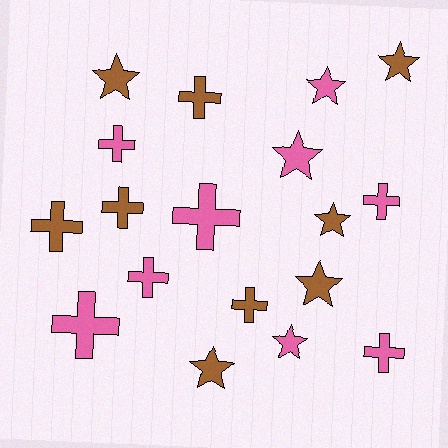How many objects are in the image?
There are 18 objects.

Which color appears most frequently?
Brown, with 9 objects.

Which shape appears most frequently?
Cross, with 10 objects.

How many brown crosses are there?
There are 4 brown crosses.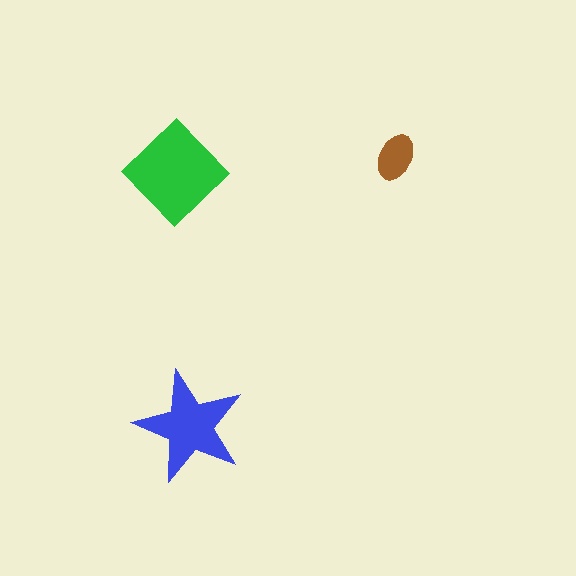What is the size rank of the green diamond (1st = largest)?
1st.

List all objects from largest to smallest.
The green diamond, the blue star, the brown ellipse.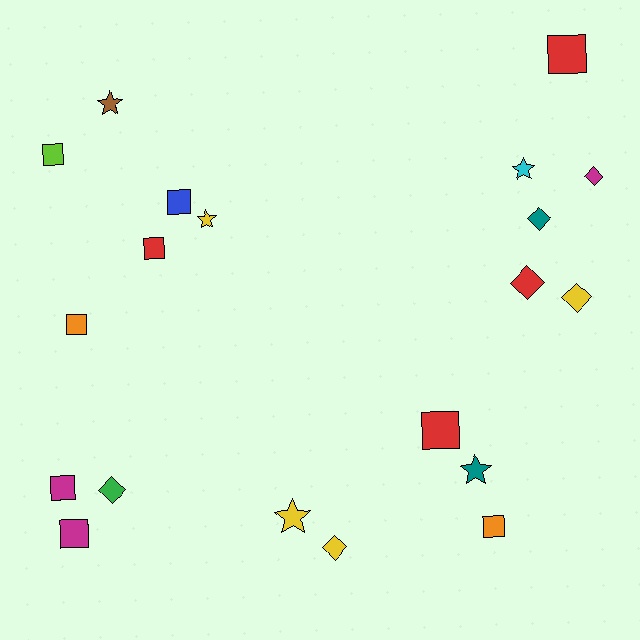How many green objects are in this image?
There is 1 green object.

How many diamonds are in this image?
There are 6 diamonds.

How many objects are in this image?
There are 20 objects.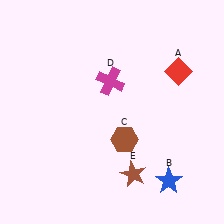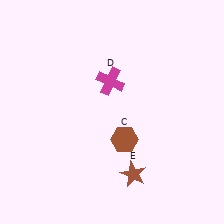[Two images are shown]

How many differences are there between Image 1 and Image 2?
There are 2 differences between the two images.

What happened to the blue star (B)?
The blue star (B) was removed in Image 2. It was in the bottom-right area of Image 1.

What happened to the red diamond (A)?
The red diamond (A) was removed in Image 2. It was in the top-right area of Image 1.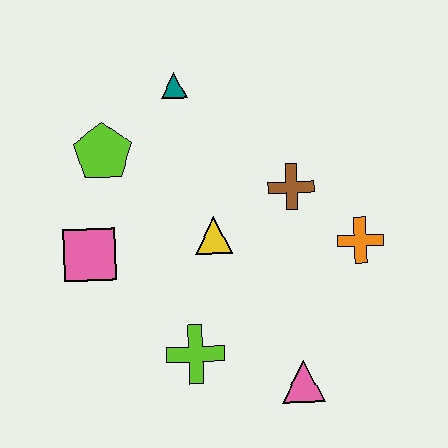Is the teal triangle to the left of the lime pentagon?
No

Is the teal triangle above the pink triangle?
Yes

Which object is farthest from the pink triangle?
The teal triangle is farthest from the pink triangle.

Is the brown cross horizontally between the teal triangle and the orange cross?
Yes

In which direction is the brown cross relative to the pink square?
The brown cross is to the right of the pink square.